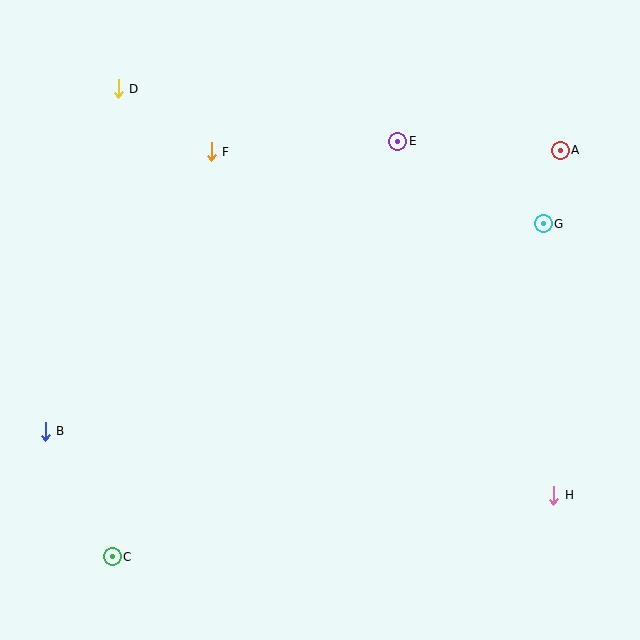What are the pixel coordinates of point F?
Point F is at (211, 152).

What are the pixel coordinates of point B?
Point B is at (45, 431).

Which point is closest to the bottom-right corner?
Point H is closest to the bottom-right corner.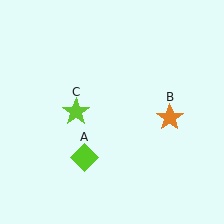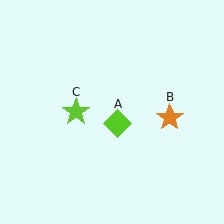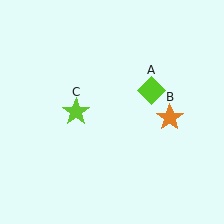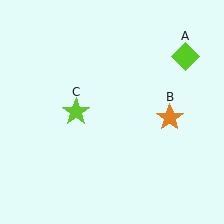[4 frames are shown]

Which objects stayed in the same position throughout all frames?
Orange star (object B) and lime star (object C) remained stationary.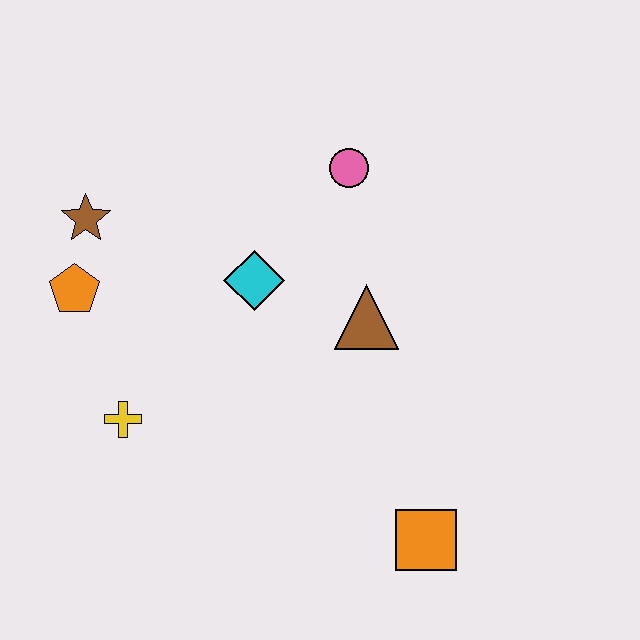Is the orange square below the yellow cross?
Yes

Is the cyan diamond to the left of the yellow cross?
No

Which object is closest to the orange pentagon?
The brown star is closest to the orange pentagon.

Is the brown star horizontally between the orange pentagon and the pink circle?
Yes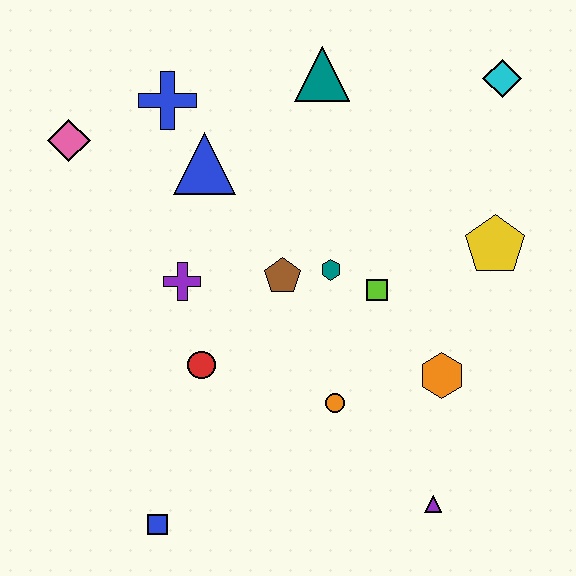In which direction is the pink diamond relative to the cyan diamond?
The pink diamond is to the left of the cyan diamond.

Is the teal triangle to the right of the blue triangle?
Yes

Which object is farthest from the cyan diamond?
The blue square is farthest from the cyan diamond.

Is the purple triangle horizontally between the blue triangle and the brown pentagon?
No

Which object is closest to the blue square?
The red circle is closest to the blue square.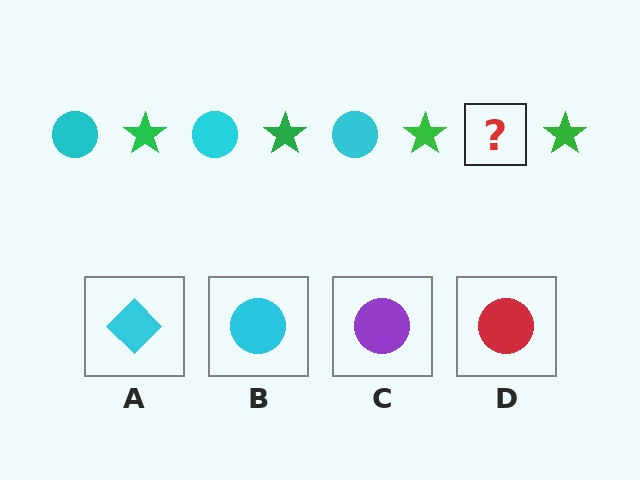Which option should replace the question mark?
Option B.